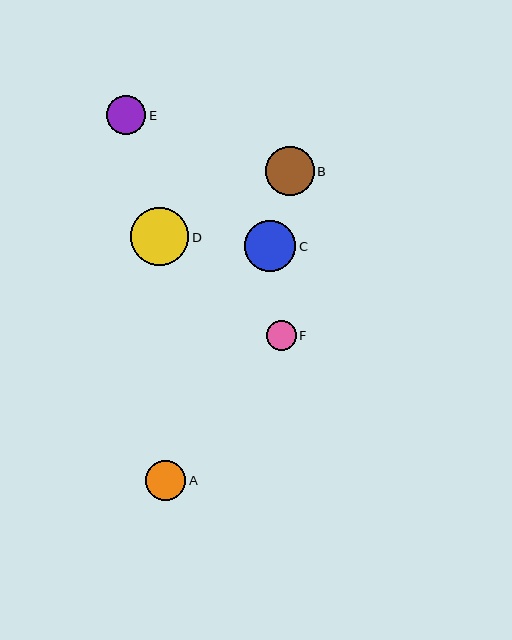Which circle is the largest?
Circle D is the largest with a size of approximately 58 pixels.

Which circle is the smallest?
Circle F is the smallest with a size of approximately 30 pixels.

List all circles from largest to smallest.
From largest to smallest: D, C, B, A, E, F.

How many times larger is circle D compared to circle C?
Circle D is approximately 1.1 times the size of circle C.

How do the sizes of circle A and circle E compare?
Circle A and circle E are approximately the same size.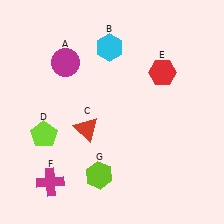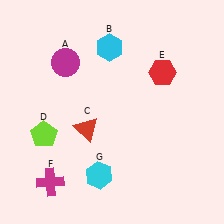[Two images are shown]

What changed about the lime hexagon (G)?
In Image 1, G is lime. In Image 2, it changed to cyan.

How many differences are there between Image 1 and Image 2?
There is 1 difference between the two images.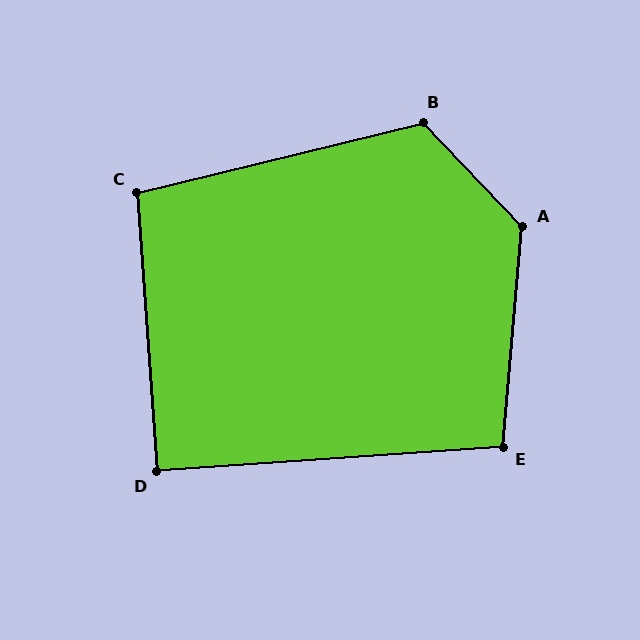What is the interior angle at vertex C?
Approximately 100 degrees (obtuse).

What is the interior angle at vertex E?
Approximately 99 degrees (obtuse).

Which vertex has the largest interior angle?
A, at approximately 131 degrees.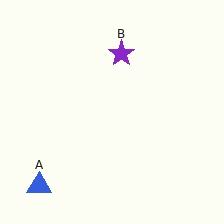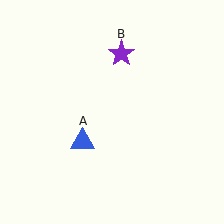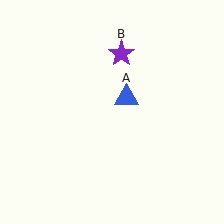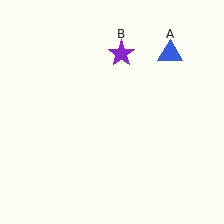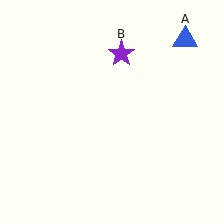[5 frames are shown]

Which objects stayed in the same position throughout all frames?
Purple star (object B) remained stationary.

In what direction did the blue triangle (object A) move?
The blue triangle (object A) moved up and to the right.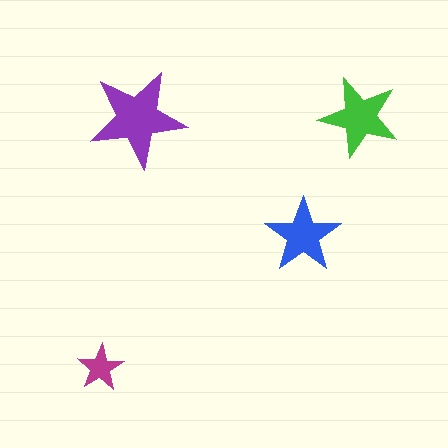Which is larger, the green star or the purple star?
The purple one.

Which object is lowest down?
The magenta star is bottommost.